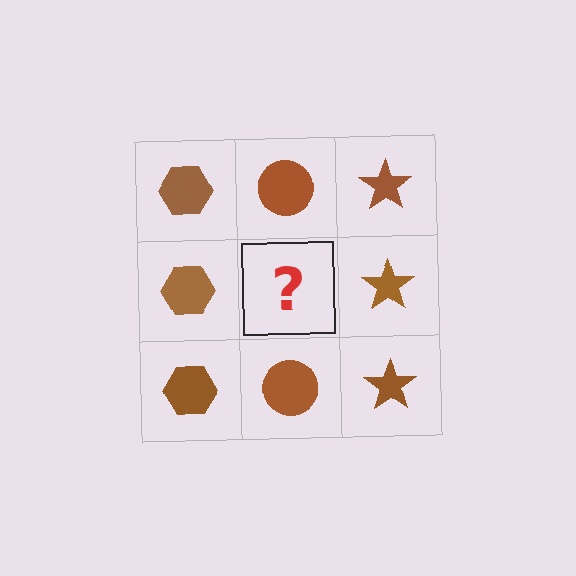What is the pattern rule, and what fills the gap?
The rule is that each column has a consistent shape. The gap should be filled with a brown circle.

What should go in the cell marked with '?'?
The missing cell should contain a brown circle.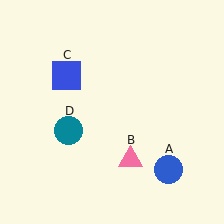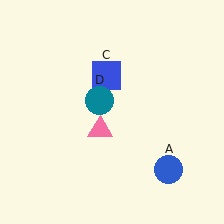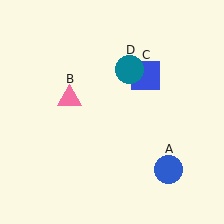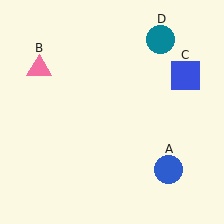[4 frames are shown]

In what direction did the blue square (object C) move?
The blue square (object C) moved right.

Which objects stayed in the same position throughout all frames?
Blue circle (object A) remained stationary.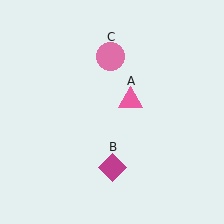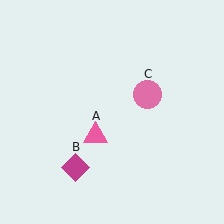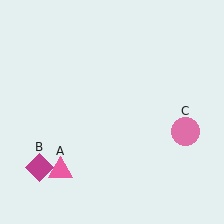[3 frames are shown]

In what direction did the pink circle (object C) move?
The pink circle (object C) moved down and to the right.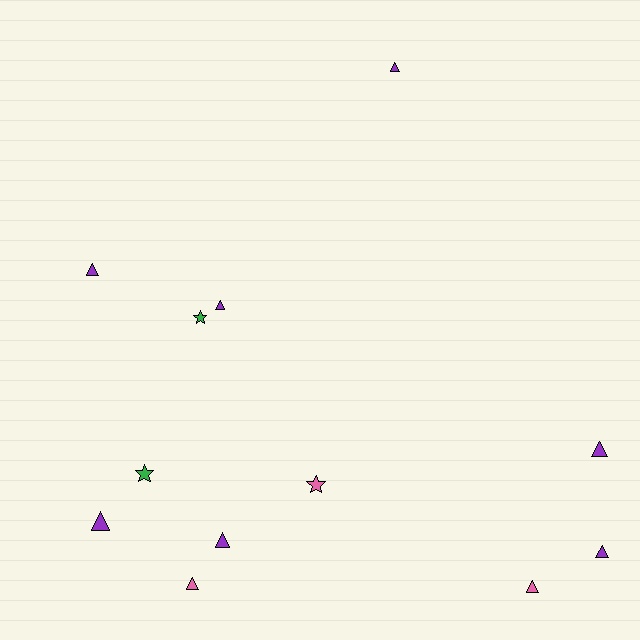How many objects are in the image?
There are 12 objects.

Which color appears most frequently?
Purple, with 7 objects.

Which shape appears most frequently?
Triangle, with 9 objects.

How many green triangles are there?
There are no green triangles.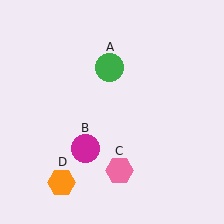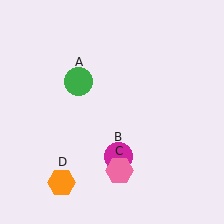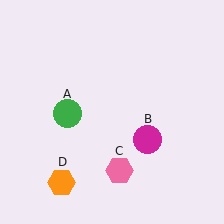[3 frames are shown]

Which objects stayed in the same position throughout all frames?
Pink hexagon (object C) and orange hexagon (object D) remained stationary.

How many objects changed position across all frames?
2 objects changed position: green circle (object A), magenta circle (object B).